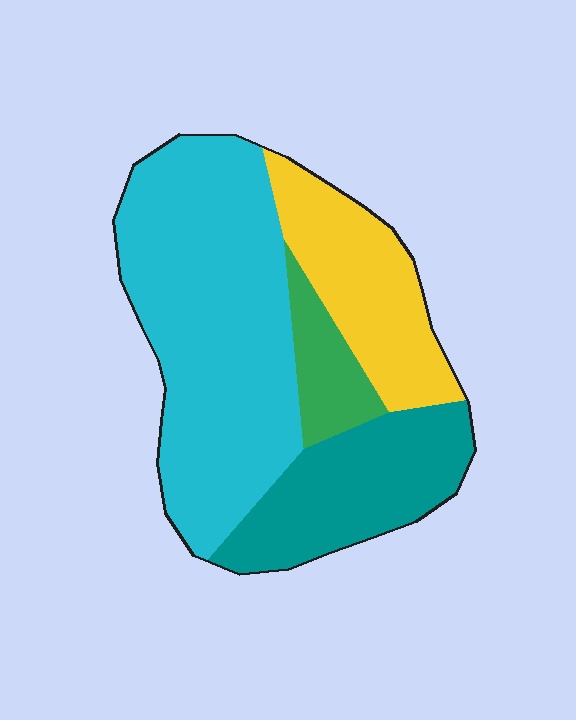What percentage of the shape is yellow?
Yellow takes up about one fifth (1/5) of the shape.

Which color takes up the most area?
Cyan, at roughly 50%.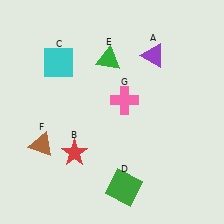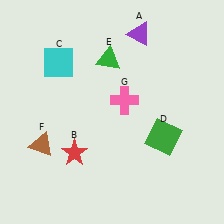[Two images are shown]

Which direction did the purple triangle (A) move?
The purple triangle (A) moved up.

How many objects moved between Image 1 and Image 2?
2 objects moved between the two images.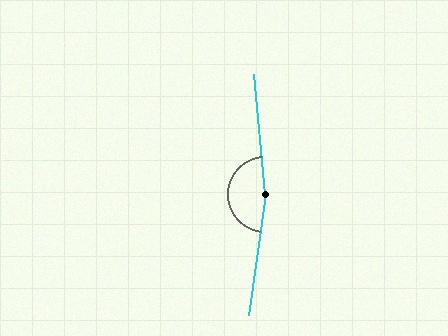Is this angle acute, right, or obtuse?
It is obtuse.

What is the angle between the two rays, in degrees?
Approximately 167 degrees.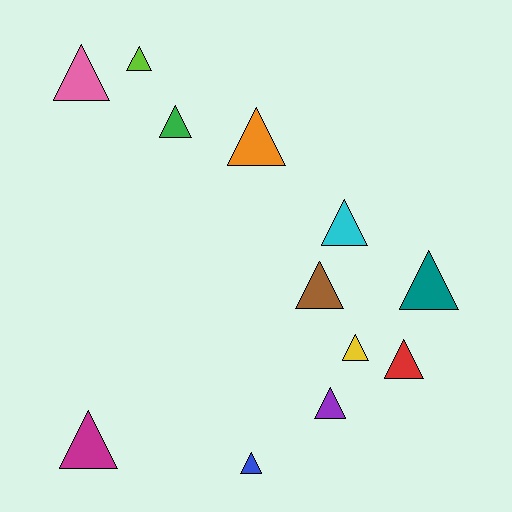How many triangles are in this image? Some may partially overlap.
There are 12 triangles.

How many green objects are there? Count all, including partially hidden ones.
There is 1 green object.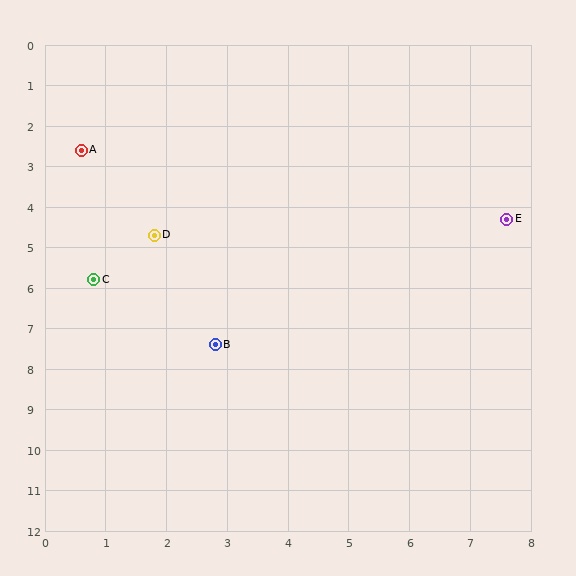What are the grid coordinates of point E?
Point E is at approximately (7.6, 4.3).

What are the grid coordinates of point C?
Point C is at approximately (0.8, 5.8).